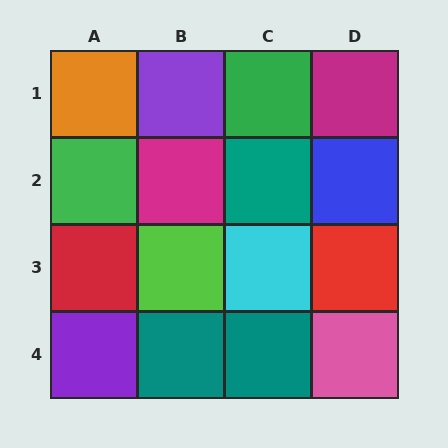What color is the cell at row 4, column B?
Teal.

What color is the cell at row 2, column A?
Green.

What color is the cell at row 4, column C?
Teal.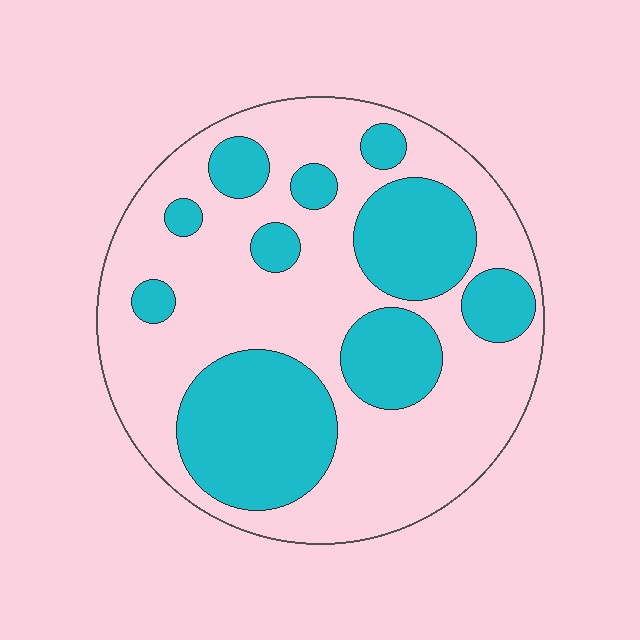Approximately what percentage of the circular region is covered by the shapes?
Approximately 35%.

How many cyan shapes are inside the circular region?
10.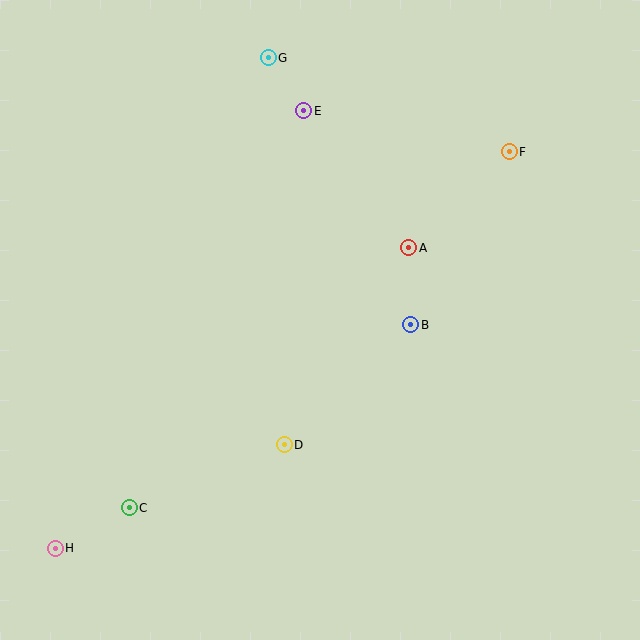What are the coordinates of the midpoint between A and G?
The midpoint between A and G is at (338, 153).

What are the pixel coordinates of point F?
Point F is at (509, 152).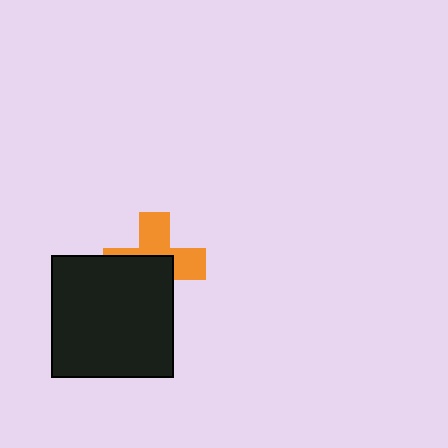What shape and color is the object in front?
The object in front is a black square.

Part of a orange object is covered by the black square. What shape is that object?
It is a cross.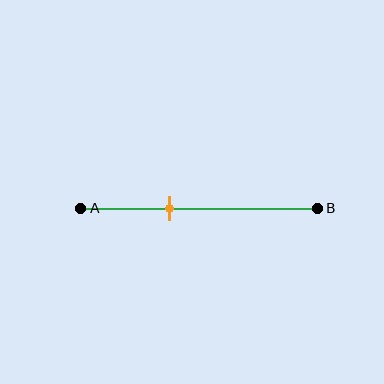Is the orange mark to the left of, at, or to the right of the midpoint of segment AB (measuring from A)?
The orange mark is to the left of the midpoint of segment AB.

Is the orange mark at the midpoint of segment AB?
No, the mark is at about 40% from A, not at the 50% midpoint.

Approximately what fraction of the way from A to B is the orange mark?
The orange mark is approximately 40% of the way from A to B.